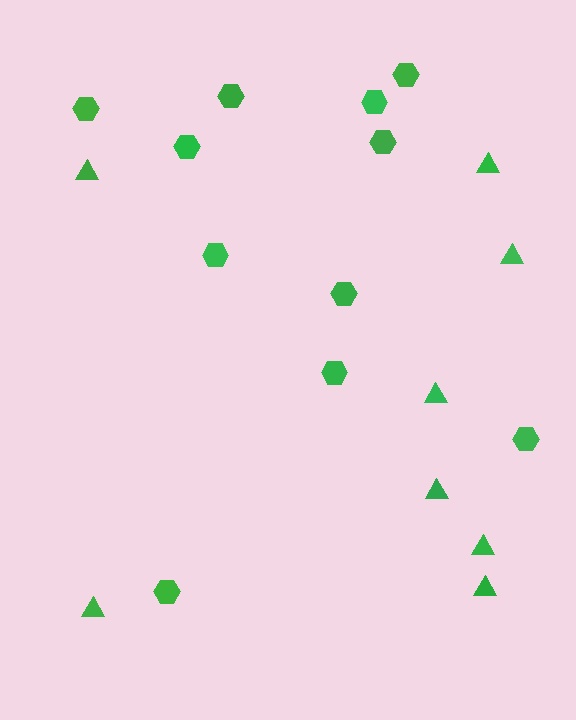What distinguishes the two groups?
There are 2 groups: one group of triangles (8) and one group of hexagons (11).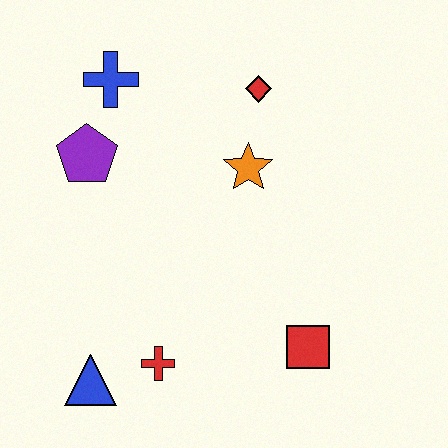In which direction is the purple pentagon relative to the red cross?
The purple pentagon is above the red cross.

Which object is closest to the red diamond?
The orange star is closest to the red diamond.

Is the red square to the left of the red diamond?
No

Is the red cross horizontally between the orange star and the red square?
No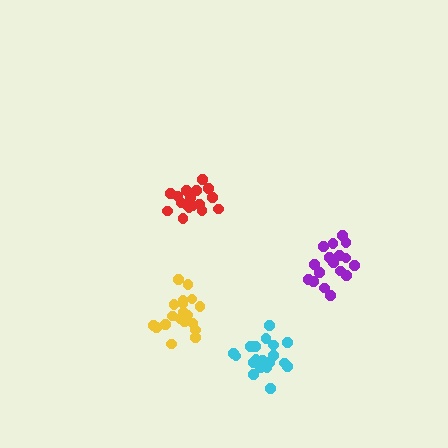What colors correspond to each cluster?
The clusters are colored: yellow, red, purple, cyan.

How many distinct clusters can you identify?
There are 4 distinct clusters.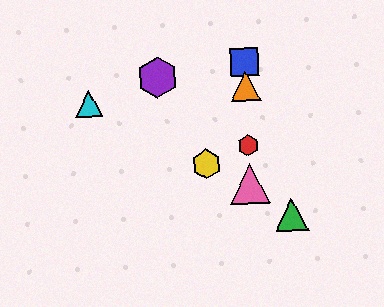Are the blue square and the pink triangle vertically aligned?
Yes, both are at x≈245.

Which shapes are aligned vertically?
The red hexagon, the blue square, the orange triangle, the pink triangle are aligned vertically.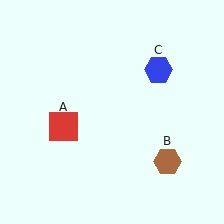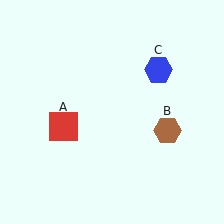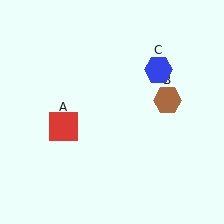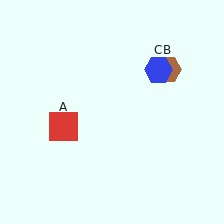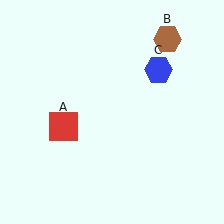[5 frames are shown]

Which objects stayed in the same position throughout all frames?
Red square (object A) and blue hexagon (object C) remained stationary.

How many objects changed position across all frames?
1 object changed position: brown hexagon (object B).